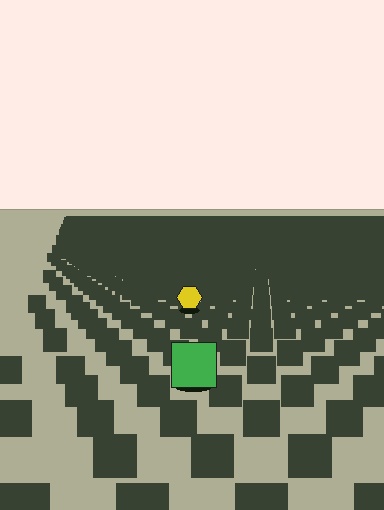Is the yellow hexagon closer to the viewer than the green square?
No. The green square is closer — you can tell from the texture gradient: the ground texture is coarser near it.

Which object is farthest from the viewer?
The yellow hexagon is farthest from the viewer. It appears smaller and the ground texture around it is denser.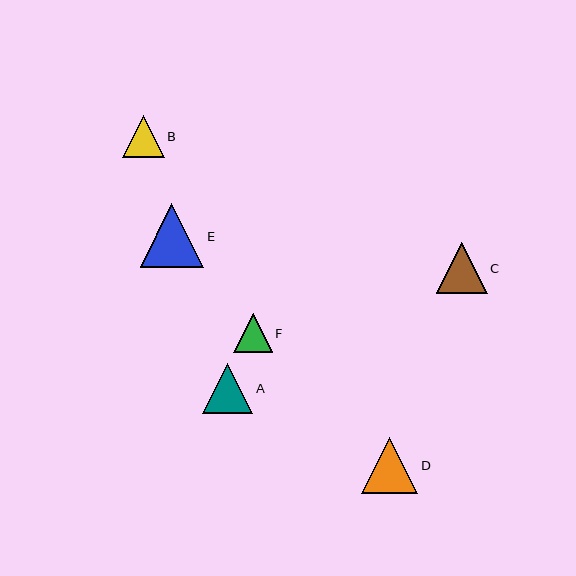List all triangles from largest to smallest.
From largest to smallest: E, D, C, A, B, F.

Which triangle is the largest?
Triangle E is the largest with a size of approximately 64 pixels.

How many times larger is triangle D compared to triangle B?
Triangle D is approximately 1.3 times the size of triangle B.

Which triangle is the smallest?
Triangle F is the smallest with a size of approximately 38 pixels.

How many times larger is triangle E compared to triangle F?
Triangle E is approximately 1.7 times the size of triangle F.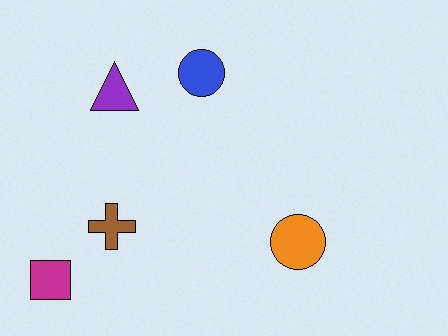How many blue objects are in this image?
There is 1 blue object.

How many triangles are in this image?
There is 1 triangle.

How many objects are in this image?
There are 5 objects.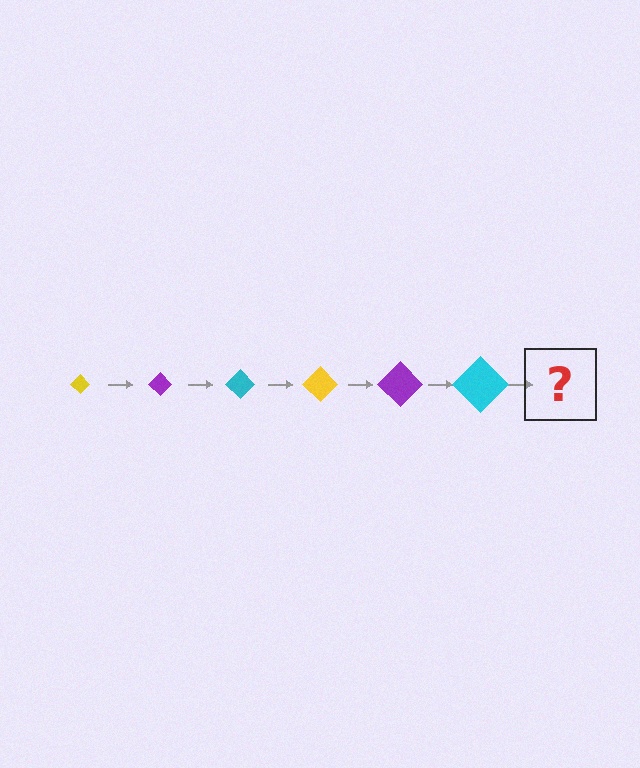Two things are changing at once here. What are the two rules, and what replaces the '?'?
The two rules are that the diamond grows larger each step and the color cycles through yellow, purple, and cyan. The '?' should be a yellow diamond, larger than the previous one.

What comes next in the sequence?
The next element should be a yellow diamond, larger than the previous one.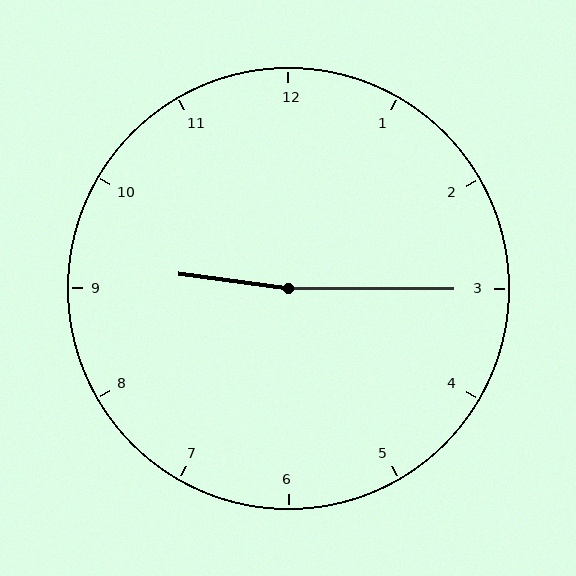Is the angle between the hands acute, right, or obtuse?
It is obtuse.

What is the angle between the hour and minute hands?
Approximately 172 degrees.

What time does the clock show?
9:15.